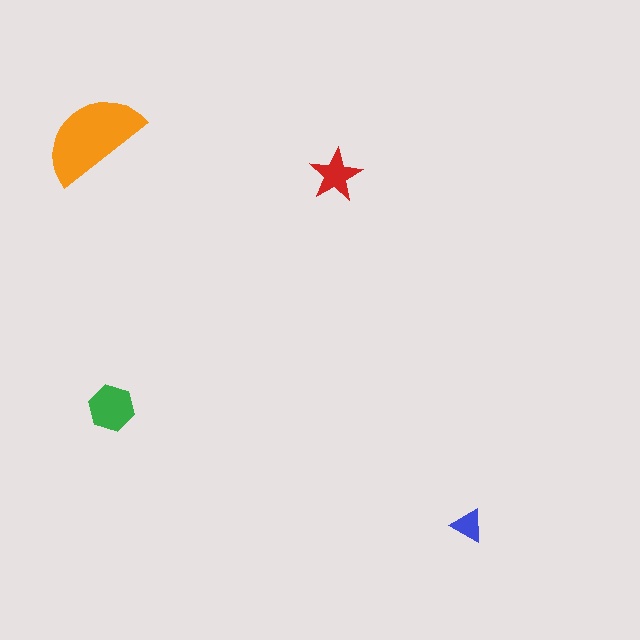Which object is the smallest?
The blue triangle.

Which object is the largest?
The orange semicircle.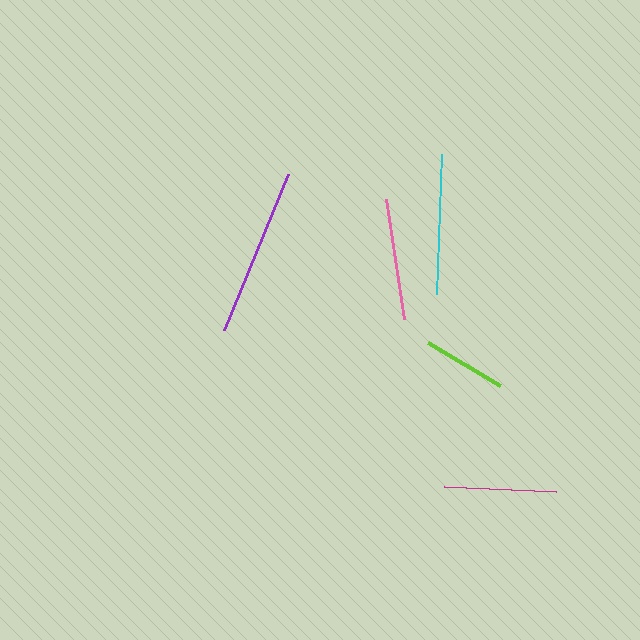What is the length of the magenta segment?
The magenta segment is approximately 112 pixels long.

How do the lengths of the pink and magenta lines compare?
The pink and magenta lines are approximately the same length.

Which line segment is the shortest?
The lime line is the shortest at approximately 84 pixels.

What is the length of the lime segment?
The lime segment is approximately 84 pixels long.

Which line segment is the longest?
The purple line is the longest at approximately 169 pixels.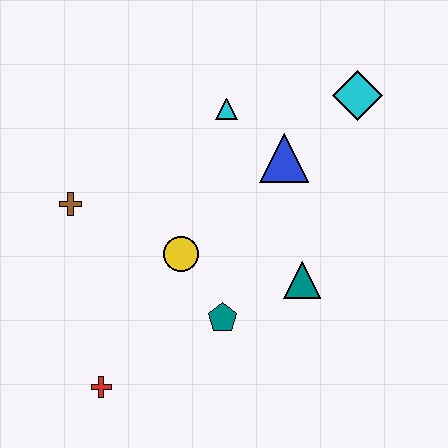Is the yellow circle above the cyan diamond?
No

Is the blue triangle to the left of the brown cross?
No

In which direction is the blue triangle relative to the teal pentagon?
The blue triangle is above the teal pentagon.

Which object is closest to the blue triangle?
The cyan triangle is closest to the blue triangle.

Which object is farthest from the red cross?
The cyan diamond is farthest from the red cross.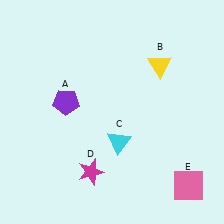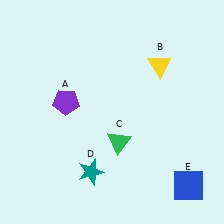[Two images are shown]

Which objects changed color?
C changed from cyan to green. D changed from magenta to teal. E changed from pink to blue.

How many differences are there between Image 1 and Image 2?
There are 3 differences between the two images.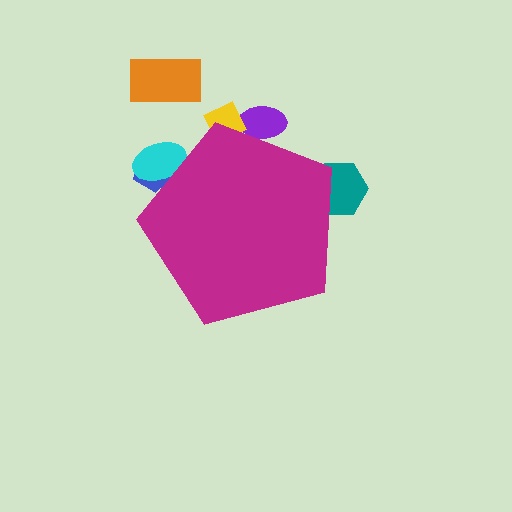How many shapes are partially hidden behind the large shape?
5 shapes are partially hidden.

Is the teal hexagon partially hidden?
Yes, the teal hexagon is partially hidden behind the magenta pentagon.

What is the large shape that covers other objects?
A magenta pentagon.